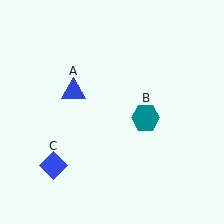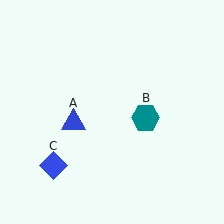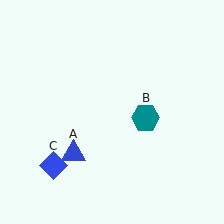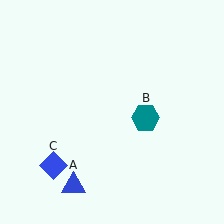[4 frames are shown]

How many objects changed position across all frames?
1 object changed position: blue triangle (object A).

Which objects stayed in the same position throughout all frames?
Teal hexagon (object B) and blue diamond (object C) remained stationary.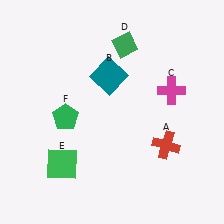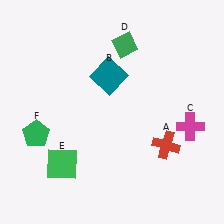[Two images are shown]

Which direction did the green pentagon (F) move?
The green pentagon (F) moved left.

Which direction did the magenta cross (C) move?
The magenta cross (C) moved down.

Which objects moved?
The objects that moved are: the magenta cross (C), the green pentagon (F).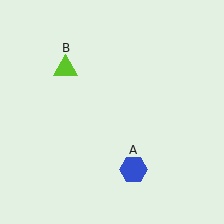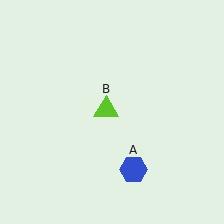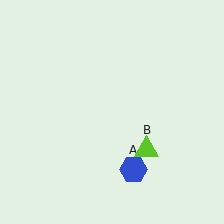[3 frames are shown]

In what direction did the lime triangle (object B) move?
The lime triangle (object B) moved down and to the right.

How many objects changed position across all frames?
1 object changed position: lime triangle (object B).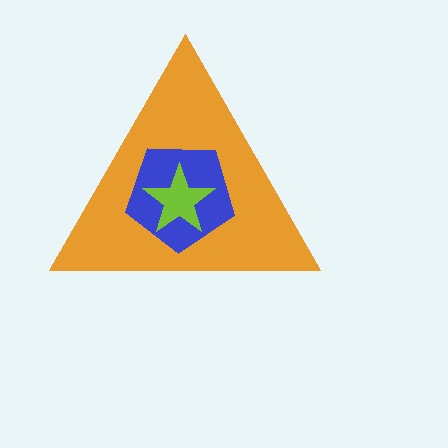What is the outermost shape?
The orange triangle.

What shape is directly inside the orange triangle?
The blue pentagon.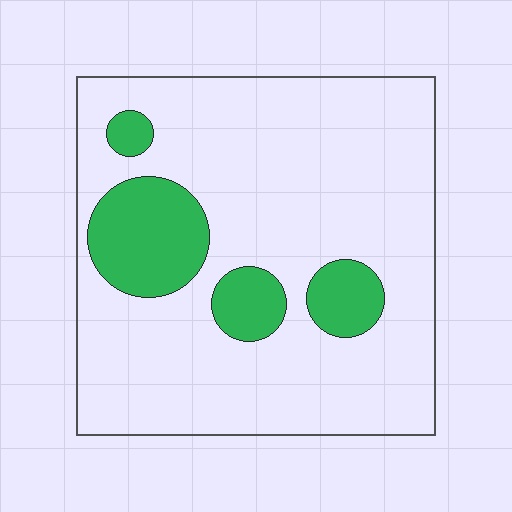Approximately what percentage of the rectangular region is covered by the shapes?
Approximately 20%.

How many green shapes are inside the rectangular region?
4.